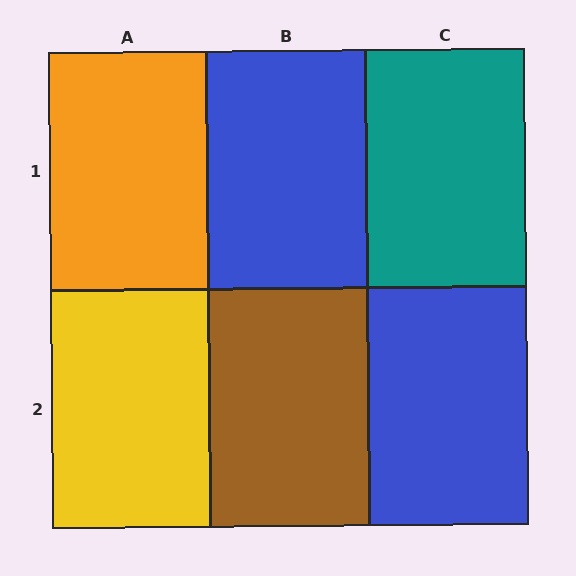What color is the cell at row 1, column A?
Orange.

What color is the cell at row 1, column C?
Teal.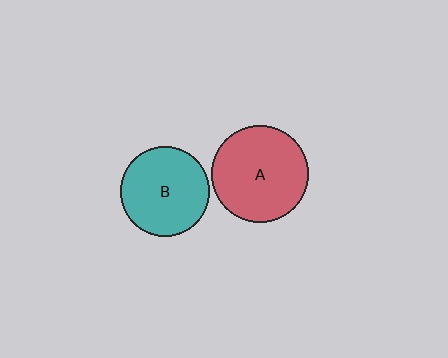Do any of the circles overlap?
No, none of the circles overlap.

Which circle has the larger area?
Circle A (red).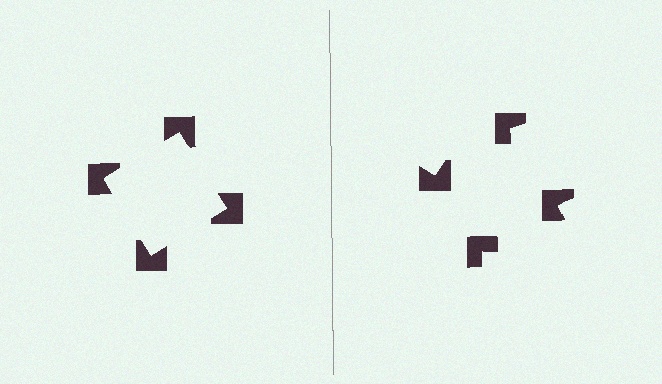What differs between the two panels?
The notched squares are positioned identically on both sides; only the wedge orientations differ. On the left they align to a square; on the right they are misaligned.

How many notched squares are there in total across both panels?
8 — 4 on each side.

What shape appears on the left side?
An illusory square.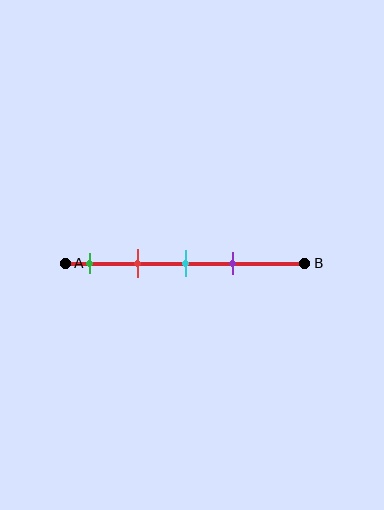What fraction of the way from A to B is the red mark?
The red mark is approximately 30% (0.3) of the way from A to B.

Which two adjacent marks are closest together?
The cyan and purple marks are the closest adjacent pair.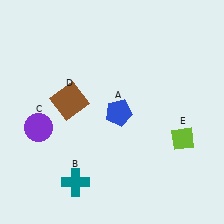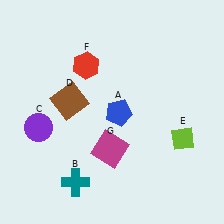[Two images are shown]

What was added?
A red hexagon (F), a magenta square (G) were added in Image 2.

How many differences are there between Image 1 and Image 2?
There are 2 differences between the two images.